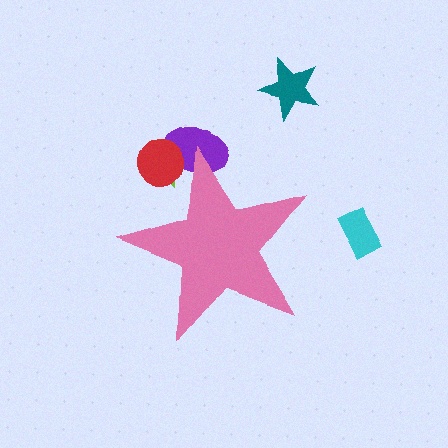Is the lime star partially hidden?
Yes, the lime star is partially hidden behind the pink star.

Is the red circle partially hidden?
Yes, the red circle is partially hidden behind the pink star.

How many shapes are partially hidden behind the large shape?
3 shapes are partially hidden.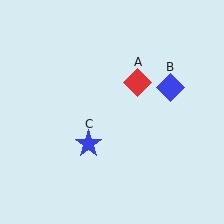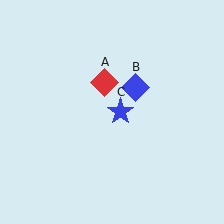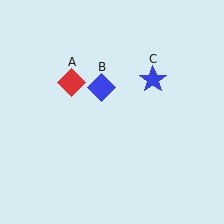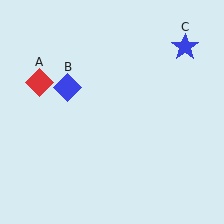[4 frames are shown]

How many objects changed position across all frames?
3 objects changed position: red diamond (object A), blue diamond (object B), blue star (object C).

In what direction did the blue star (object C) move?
The blue star (object C) moved up and to the right.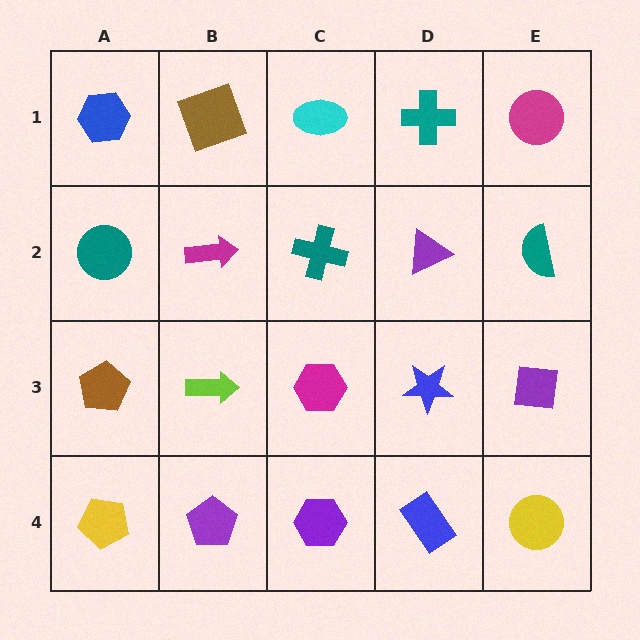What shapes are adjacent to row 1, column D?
A purple triangle (row 2, column D), a cyan ellipse (row 1, column C), a magenta circle (row 1, column E).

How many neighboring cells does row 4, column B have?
3.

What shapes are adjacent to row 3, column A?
A teal circle (row 2, column A), a yellow pentagon (row 4, column A), a lime arrow (row 3, column B).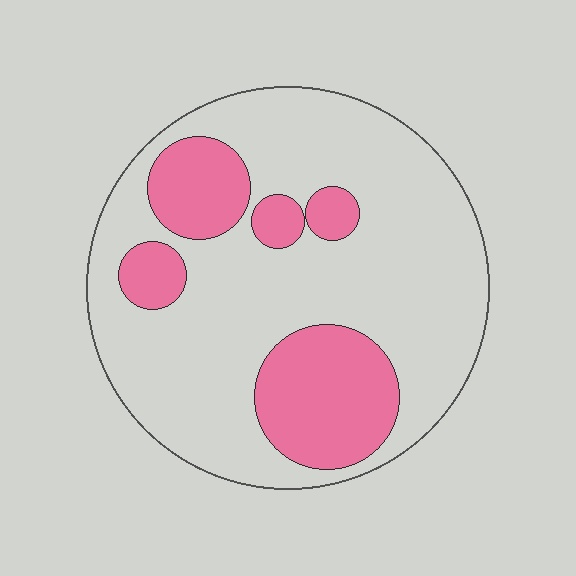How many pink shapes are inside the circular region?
5.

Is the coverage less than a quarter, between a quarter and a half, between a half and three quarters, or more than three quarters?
Between a quarter and a half.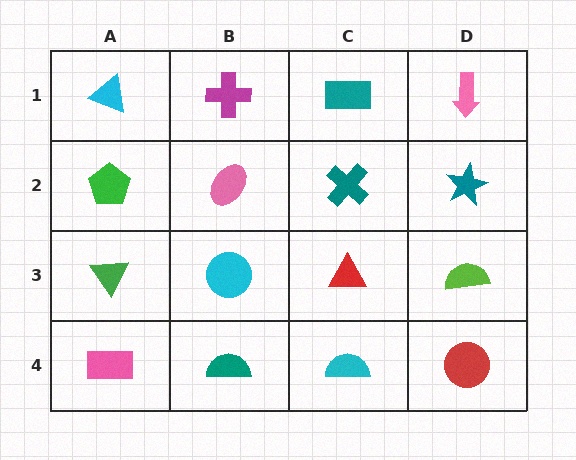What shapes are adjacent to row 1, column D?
A teal star (row 2, column D), a teal rectangle (row 1, column C).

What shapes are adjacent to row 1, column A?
A green pentagon (row 2, column A), a magenta cross (row 1, column B).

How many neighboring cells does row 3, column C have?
4.